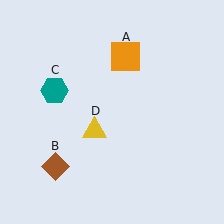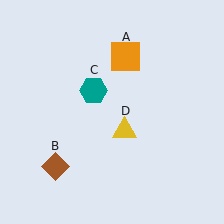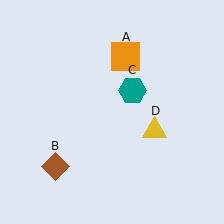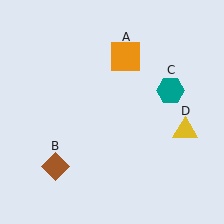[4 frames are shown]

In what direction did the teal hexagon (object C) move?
The teal hexagon (object C) moved right.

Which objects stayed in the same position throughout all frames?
Orange square (object A) and brown diamond (object B) remained stationary.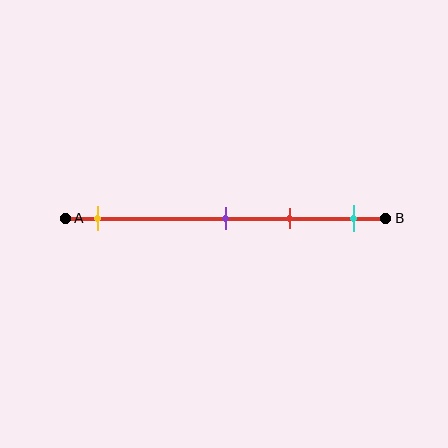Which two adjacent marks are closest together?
The purple and red marks are the closest adjacent pair.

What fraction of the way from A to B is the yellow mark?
The yellow mark is approximately 10% (0.1) of the way from A to B.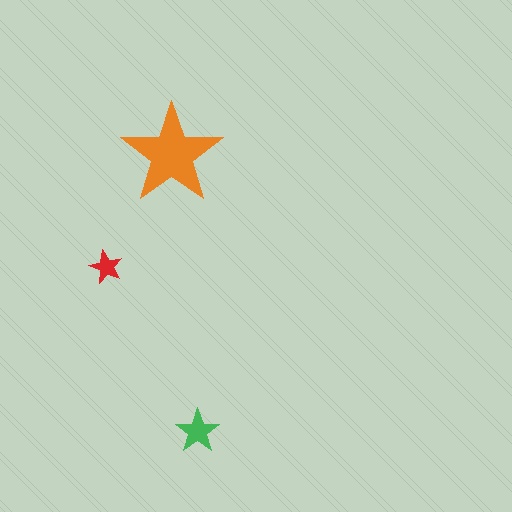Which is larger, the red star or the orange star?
The orange one.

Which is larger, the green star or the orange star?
The orange one.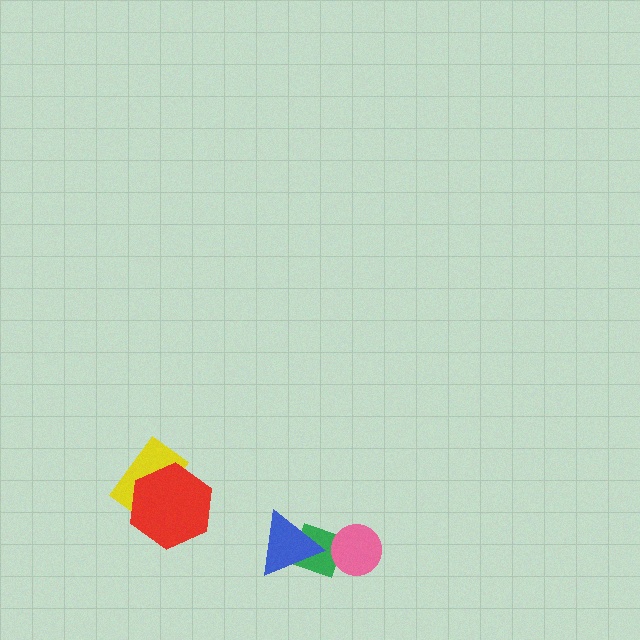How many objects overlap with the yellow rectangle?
1 object overlaps with the yellow rectangle.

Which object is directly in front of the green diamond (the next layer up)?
The blue triangle is directly in front of the green diamond.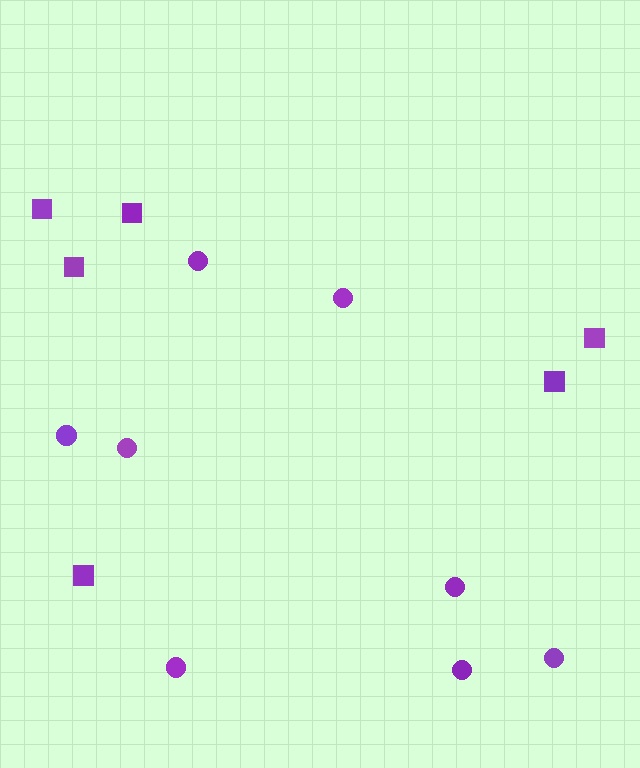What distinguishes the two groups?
There are 2 groups: one group of squares (6) and one group of circles (8).